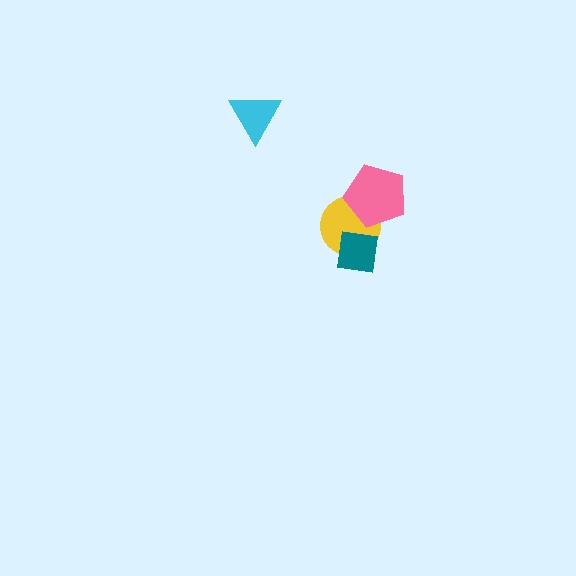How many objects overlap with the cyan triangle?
0 objects overlap with the cyan triangle.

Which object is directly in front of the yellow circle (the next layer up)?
The teal square is directly in front of the yellow circle.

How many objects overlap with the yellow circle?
2 objects overlap with the yellow circle.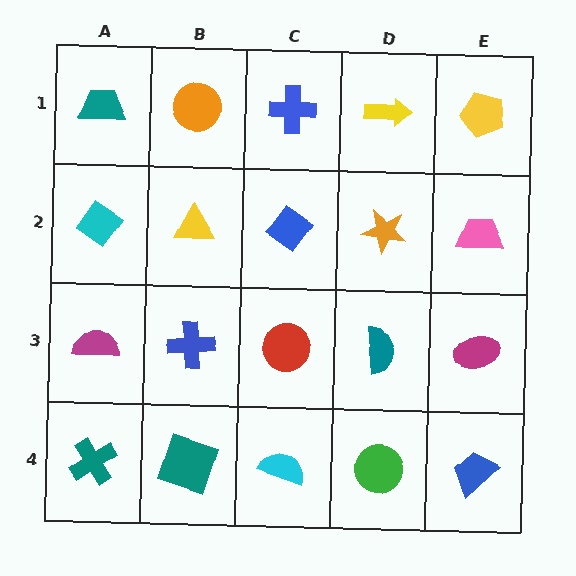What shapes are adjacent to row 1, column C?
A blue diamond (row 2, column C), an orange circle (row 1, column B), a yellow arrow (row 1, column D).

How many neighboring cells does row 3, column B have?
4.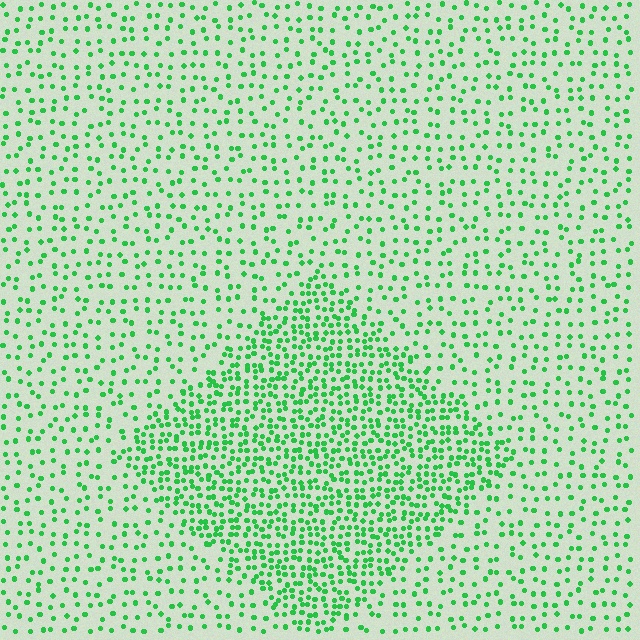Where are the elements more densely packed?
The elements are more densely packed inside the diamond boundary.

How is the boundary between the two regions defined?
The boundary is defined by a change in element density (approximately 2.3x ratio). All elements are the same color, size, and shape.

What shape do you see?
I see a diamond.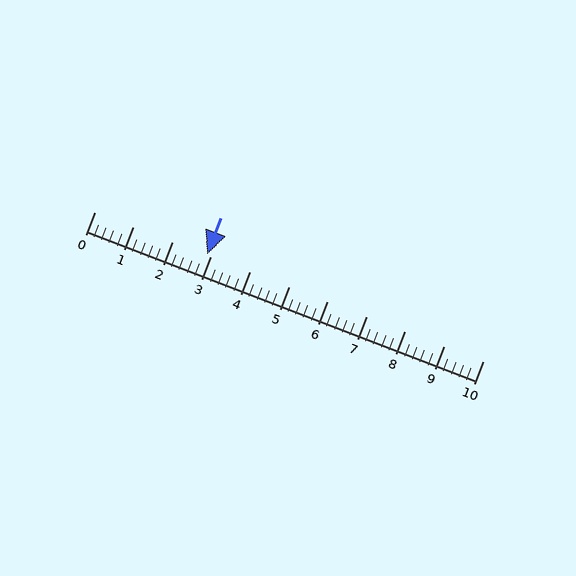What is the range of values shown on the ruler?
The ruler shows values from 0 to 10.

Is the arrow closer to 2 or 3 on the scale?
The arrow is closer to 3.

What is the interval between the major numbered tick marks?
The major tick marks are spaced 1 units apart.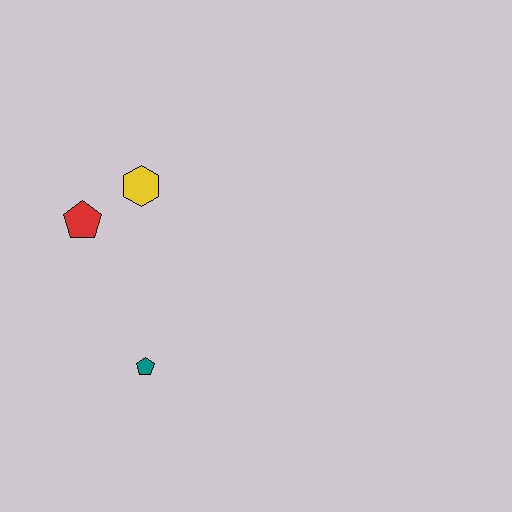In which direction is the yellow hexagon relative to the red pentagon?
The yellow hexagon is to the right of the red pentagon.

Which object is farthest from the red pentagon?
The teal pentagon is farthest from the red pentagon.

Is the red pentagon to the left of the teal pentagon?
Yes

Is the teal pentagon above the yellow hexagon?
No